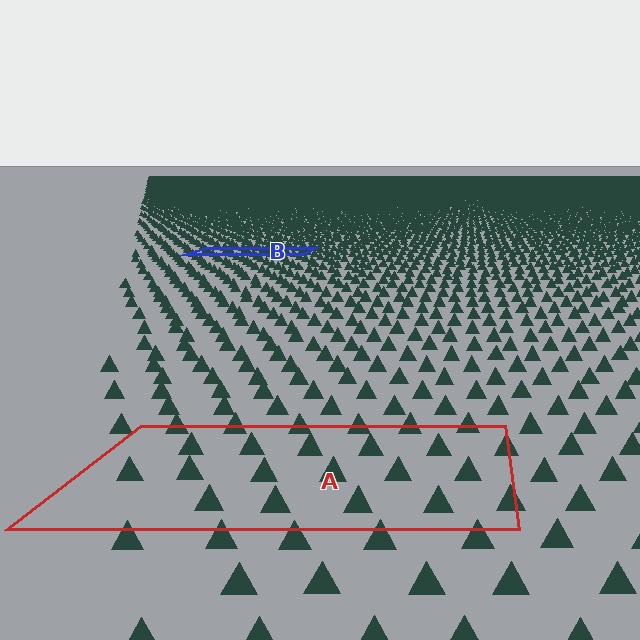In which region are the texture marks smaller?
The texture marks are smaller in region B, because it is farther away.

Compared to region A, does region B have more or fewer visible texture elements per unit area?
Region B has more texture elements per unit area — they are packed more densely because it is farther away.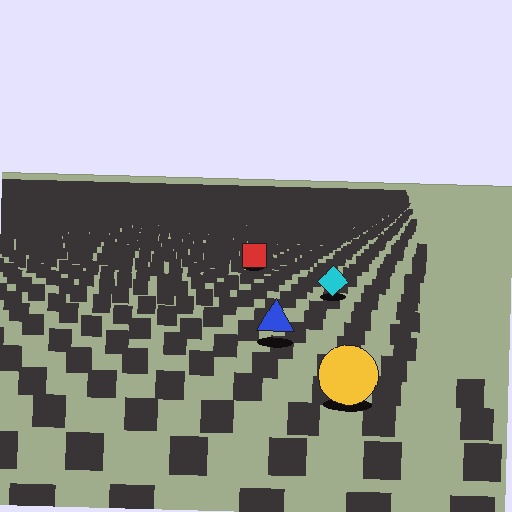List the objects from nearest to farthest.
From nearest to farthest: the yellow circle, the blue triangle, the cyan diamond, the red square.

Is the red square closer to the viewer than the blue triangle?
No. The blue triangle is closer — you can tell from the texture gradient: the ground texture is coarser near it.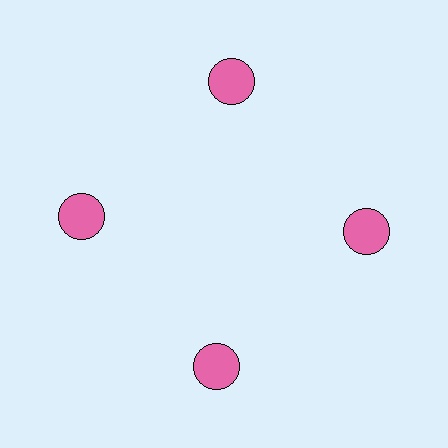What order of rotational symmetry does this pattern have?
This pattern has 4-fold rotational symmetry.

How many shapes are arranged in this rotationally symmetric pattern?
There are 4 shapes, arranged in 4 groups of 1.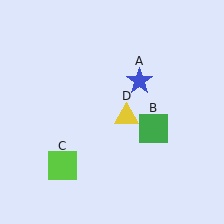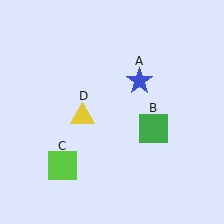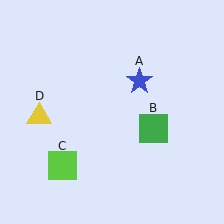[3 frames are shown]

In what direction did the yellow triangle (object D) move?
The yellow triangle (object D) moved left.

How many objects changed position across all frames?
1 object changed position: yellow triangle (object D).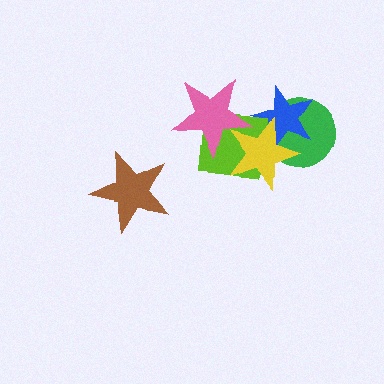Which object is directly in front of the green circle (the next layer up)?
The blue star is directly in front of the green circle.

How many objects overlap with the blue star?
2 objects overlap with the blue star.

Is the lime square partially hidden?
Yes, it is partially covered by another shape.